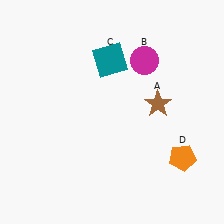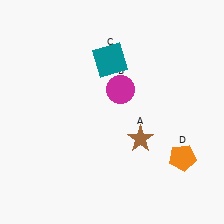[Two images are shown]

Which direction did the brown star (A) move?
The brown star (A) moved down.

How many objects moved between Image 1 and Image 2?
2 objects moved between the two images.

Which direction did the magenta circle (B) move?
The magenta circle (B) moved down.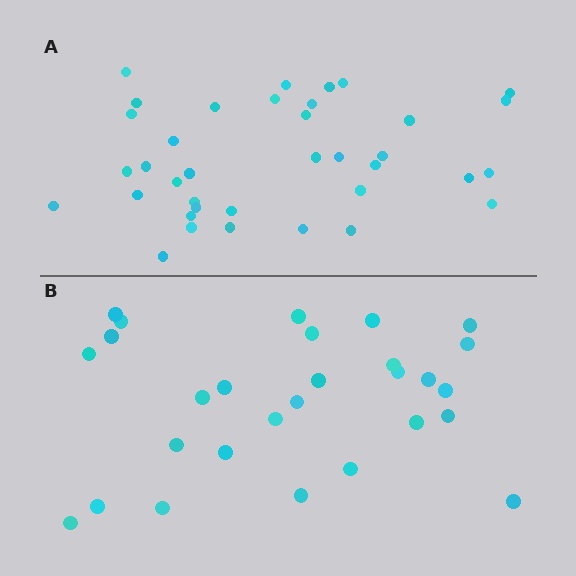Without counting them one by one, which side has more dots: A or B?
Region A (the top region) has more dots.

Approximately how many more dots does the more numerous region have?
Region A has roughly 8 or so more dots than region B.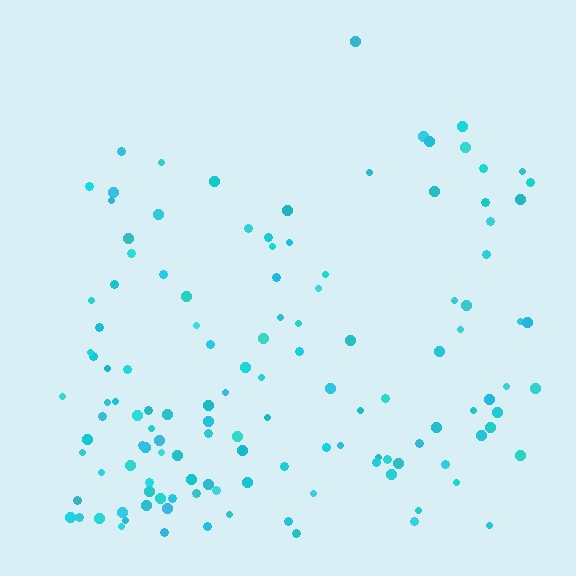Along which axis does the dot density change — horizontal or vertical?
Vertical.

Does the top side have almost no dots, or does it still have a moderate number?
Still a moderate number, just noticeably fewer than the bottom.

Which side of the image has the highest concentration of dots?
The bottom.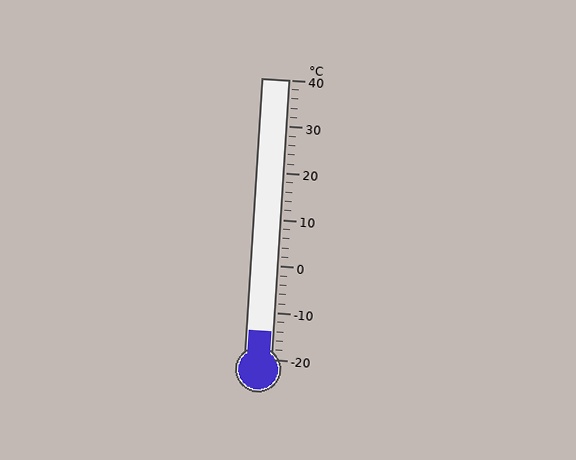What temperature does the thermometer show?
The thermometer shows approximately -14°C.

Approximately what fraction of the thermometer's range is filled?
The thermometer is filled to approximately 10% of its range.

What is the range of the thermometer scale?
The thermometer scale ranges from -20°C to 40°C.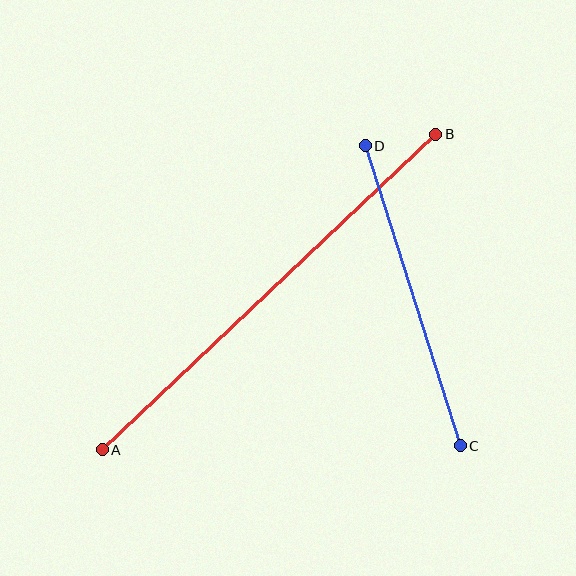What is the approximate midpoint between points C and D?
The midpoint is at approximately (413, 296) pixels.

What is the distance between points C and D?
The distance is approximately 315 pixels.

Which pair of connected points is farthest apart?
Points A and B are farthest apart.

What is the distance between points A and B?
The distance is approximately 459 pixels.